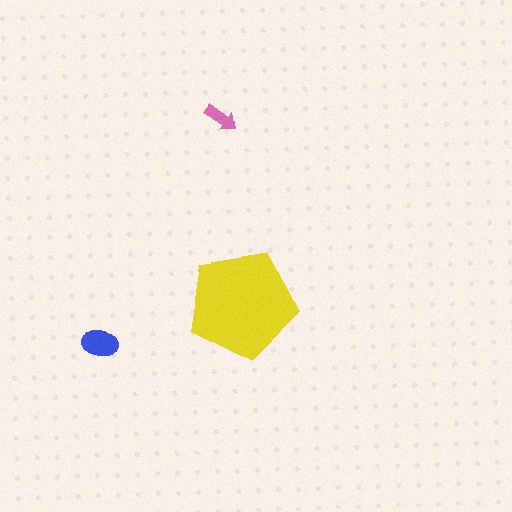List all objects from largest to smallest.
The yellow pentagon, the blue ellipse, the pink arrow.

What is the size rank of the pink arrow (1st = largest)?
3rd.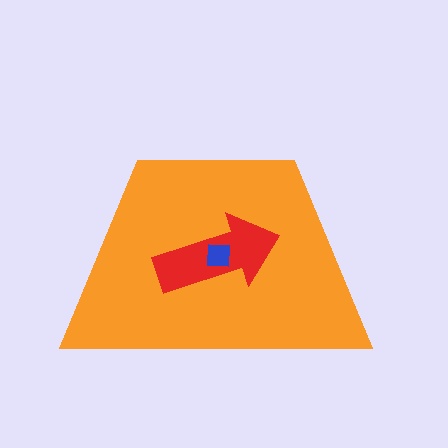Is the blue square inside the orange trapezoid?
Yes.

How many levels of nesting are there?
3.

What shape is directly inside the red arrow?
The blue square.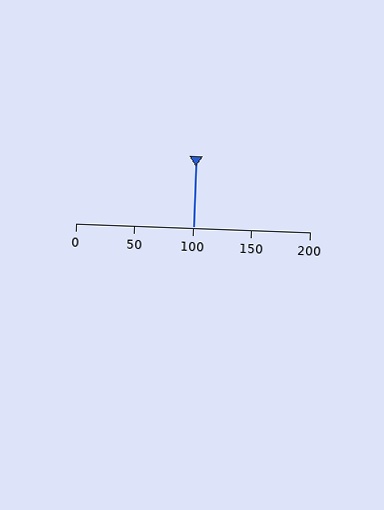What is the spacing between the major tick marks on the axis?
The major ticks are spaced 50 apart.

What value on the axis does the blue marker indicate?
The marker indicates approximately 100.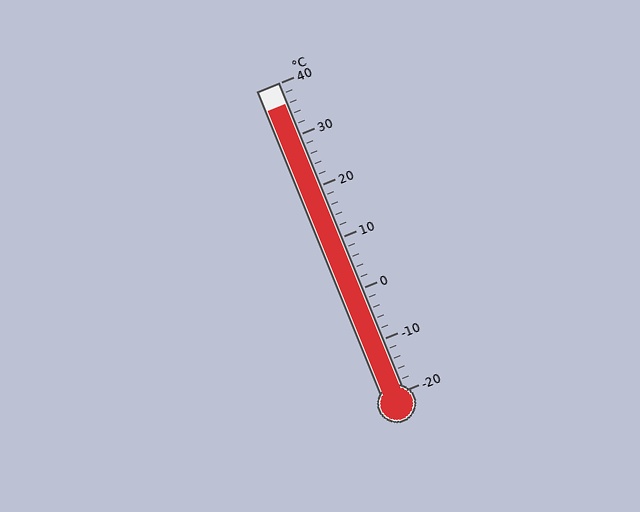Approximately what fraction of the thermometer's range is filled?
The thermometer is filled to approximately 95% of its range.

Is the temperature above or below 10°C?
The temperature is above 10°C.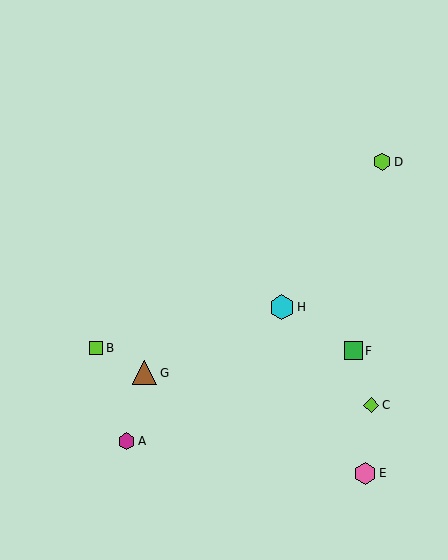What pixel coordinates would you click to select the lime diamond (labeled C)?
Click at (371, 405) to select the lime diamond C.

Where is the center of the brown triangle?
The center of the brown triangle is at (145, 373).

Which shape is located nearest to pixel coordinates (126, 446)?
The magenta hexagon (labeled A) at (127, 441) is nearest to that location.